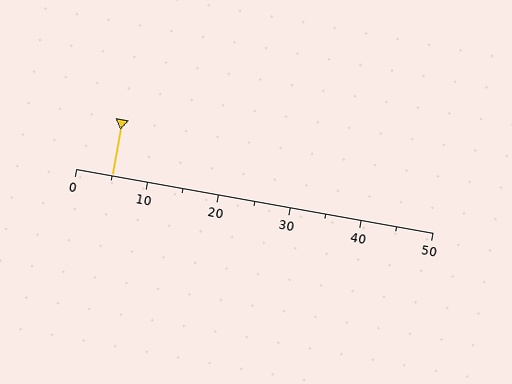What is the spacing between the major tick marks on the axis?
The major ticks are spaced 10 apart.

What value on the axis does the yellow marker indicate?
The marker indicates approximately 5.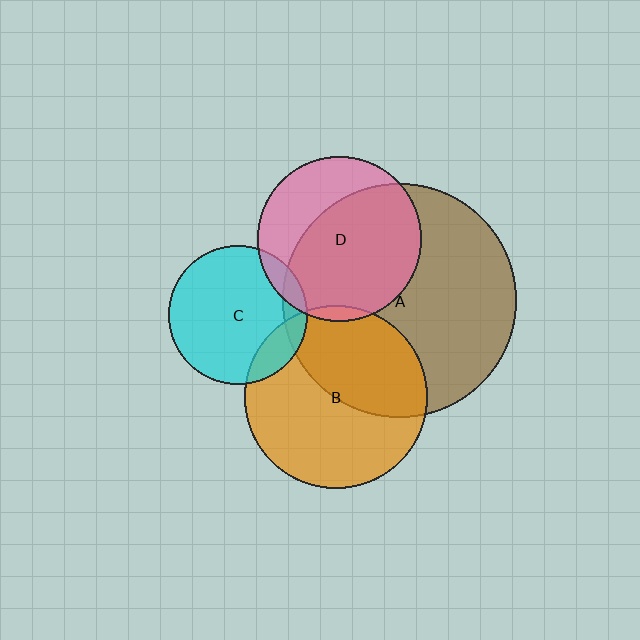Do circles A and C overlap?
Yes.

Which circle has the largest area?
Circle A (brown).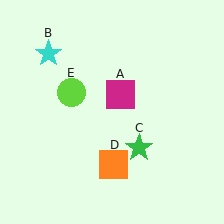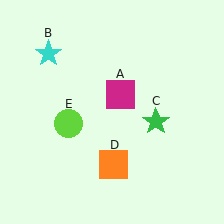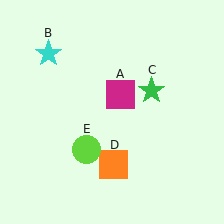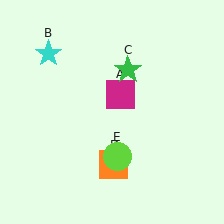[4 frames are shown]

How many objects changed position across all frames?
2 objects changed position: green star (object C), lime circle (object E).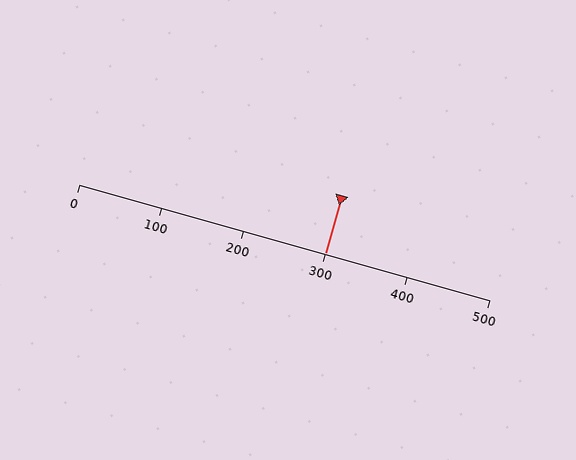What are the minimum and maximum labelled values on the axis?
The axis runs from 0 to 500.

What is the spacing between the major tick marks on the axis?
The major ticks are spaced 100 apart.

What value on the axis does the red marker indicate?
The marker indicates approximately 300.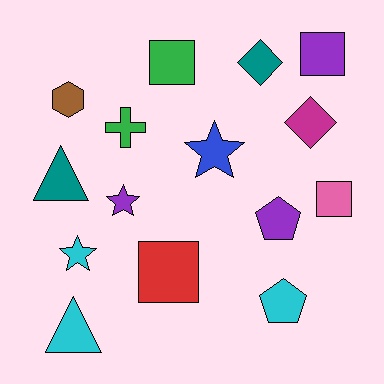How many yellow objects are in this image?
There are no yellow objects.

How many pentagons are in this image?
There are 2 pentagons.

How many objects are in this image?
There are 15 objects.